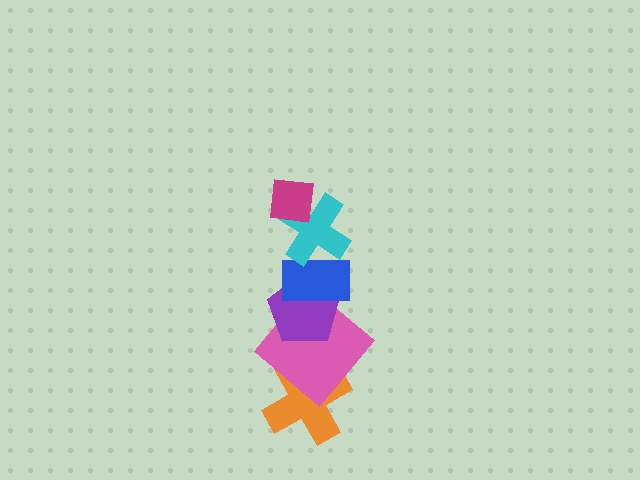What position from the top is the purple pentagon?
The purple pentagon is 4th from the top.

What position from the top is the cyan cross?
The cyan cross is 2nd from the top.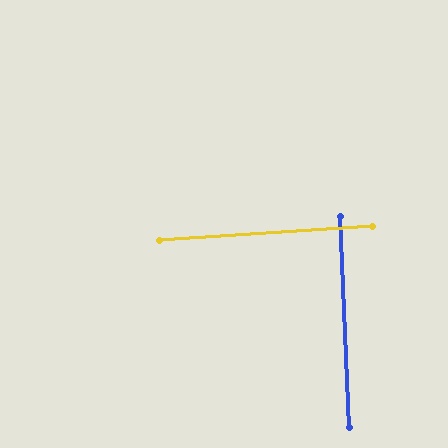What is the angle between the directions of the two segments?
Approximately 89 degrees.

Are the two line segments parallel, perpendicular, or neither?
Perpendicular — they meet at approximately 89°.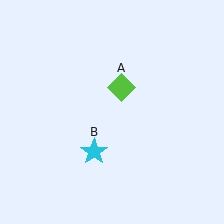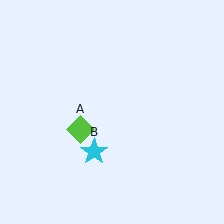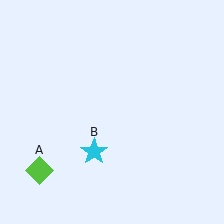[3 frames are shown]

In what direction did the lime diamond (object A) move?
The lime diamond (object A) moved down and to the left.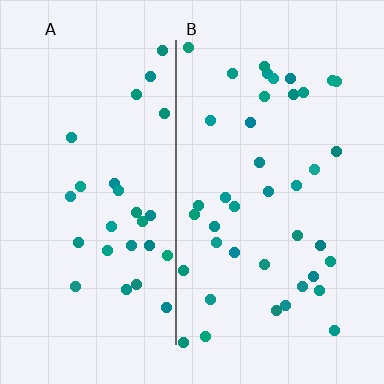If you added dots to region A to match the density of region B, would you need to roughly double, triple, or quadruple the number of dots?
Approximately double.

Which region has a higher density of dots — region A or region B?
B (the right).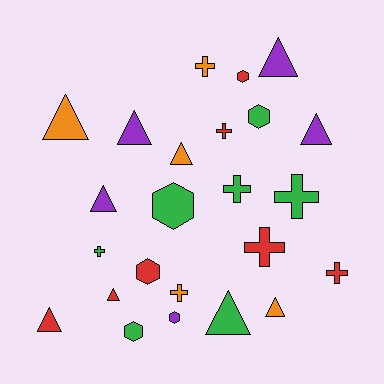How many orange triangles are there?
There are 3 orange triangles.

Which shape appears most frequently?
Triangle, with 10 objects.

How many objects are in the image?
There are 24 objects.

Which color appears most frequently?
Red, with 7 objects.